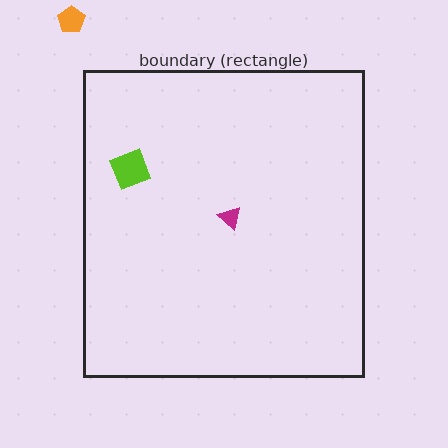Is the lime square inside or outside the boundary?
Inside.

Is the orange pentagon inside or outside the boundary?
Outside.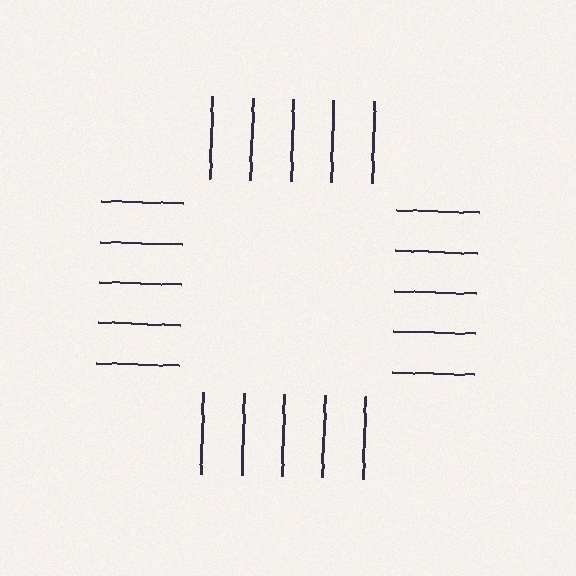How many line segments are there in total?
20 — 5 along each of the 4 edges.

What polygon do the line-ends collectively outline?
An illusory square — the line segments terminate on its edges but no continuous stroke is drawn.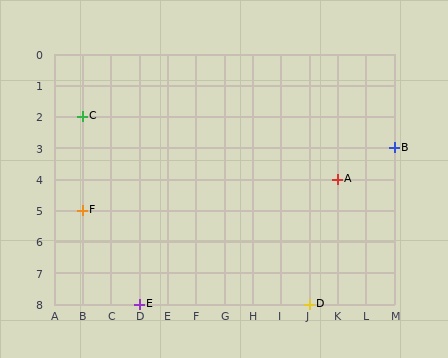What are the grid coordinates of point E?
Point E is at grid coordinates (D, 8).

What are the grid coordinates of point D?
Point D is at grid coordinates (J, 8).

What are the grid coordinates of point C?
Point C is at grid coordinates (B, 2).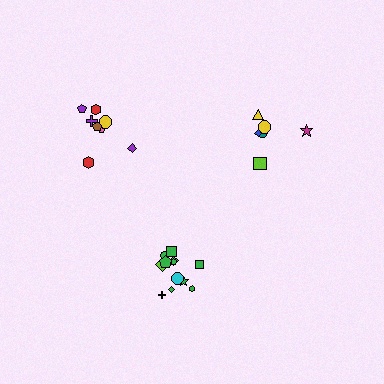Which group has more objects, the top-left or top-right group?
The top-left group.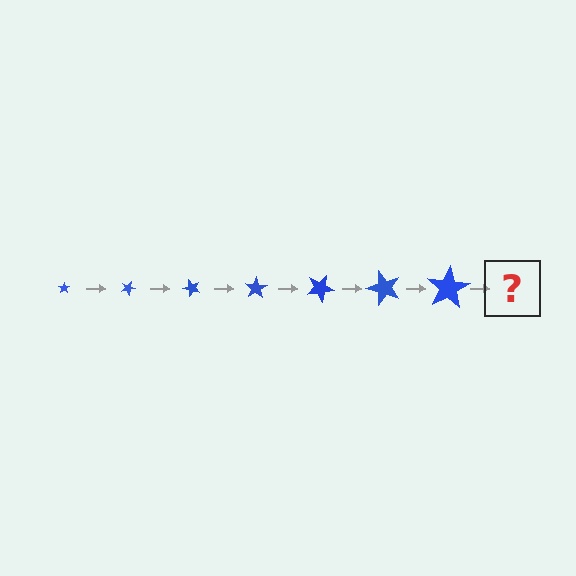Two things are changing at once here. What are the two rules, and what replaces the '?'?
The two rules are that the star grows larger each step and it rotates 25 degrees each step. The '?' should be a star, larger than the previous one and rotated 175 degrees from the start.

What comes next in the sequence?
The next element should be a star, larger than the previous one and rotated 175 degrees from the start.